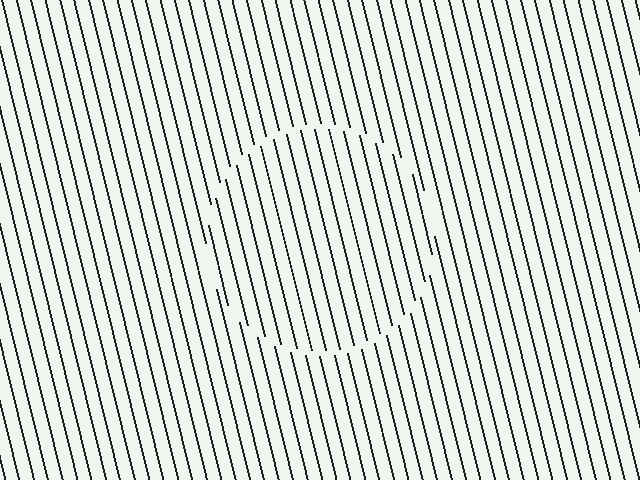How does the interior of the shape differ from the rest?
The interior of the shape contains the same grating, shifted by half a period — the contour is defined by the phase discontinuity where line-ends from the inner and outer gratings abut.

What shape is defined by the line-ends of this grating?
An illusory circle. The interior of the shape contains the same grating, shifted by half a period — the contour is defined by the phase discontinuity where line-ends from the inner and outer gratings abut.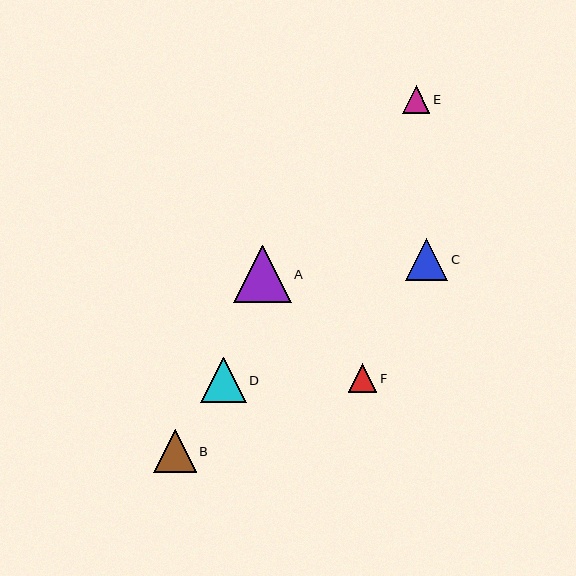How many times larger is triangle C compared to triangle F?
Triangle C is approximately 1.5 times the size of triangle F.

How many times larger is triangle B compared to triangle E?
Triangle B is approximately 1.6 times the size of triangle E.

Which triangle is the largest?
Triangle A is the largest with a size of approximately 58 pixels.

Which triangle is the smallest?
Triangle E is the smallest with a size of approximately 27 pixels.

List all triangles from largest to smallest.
From largest to smallest: A, D, B, C, F, E.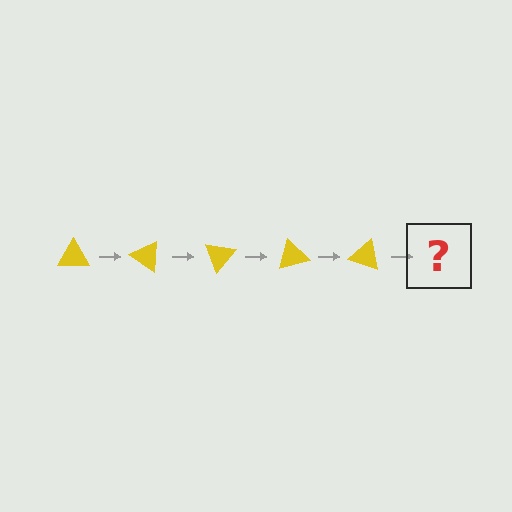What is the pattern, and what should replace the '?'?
The pattern is that the triangle rotates 35 degrees each step. The '?' should be a yellow triangle rotated 175 degrees.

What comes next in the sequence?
The next element should be a yellow triangle rotated 175 degrees.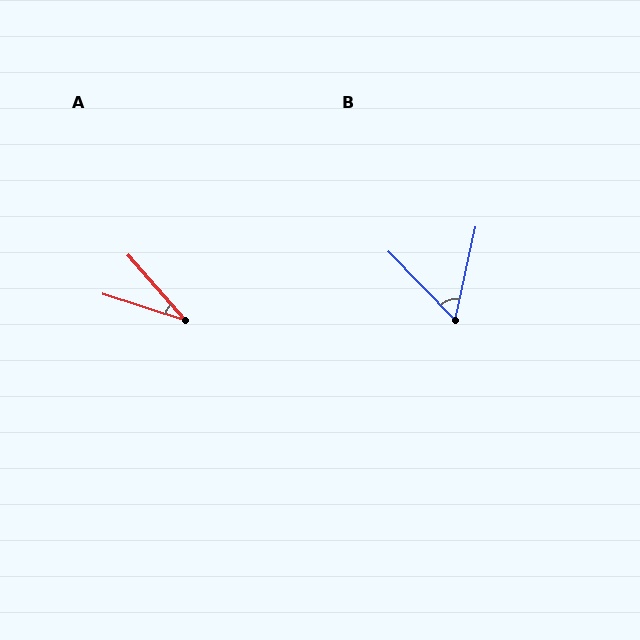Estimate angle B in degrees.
Approximately 56 degrees.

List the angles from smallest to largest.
A (31°), B (56°).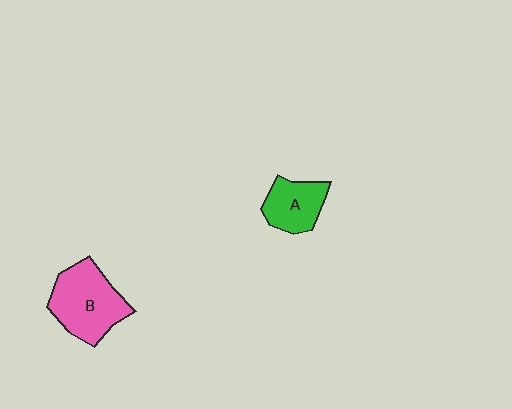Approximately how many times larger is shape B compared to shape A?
Approximately 1.6 times.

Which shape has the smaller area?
Shape A (green).